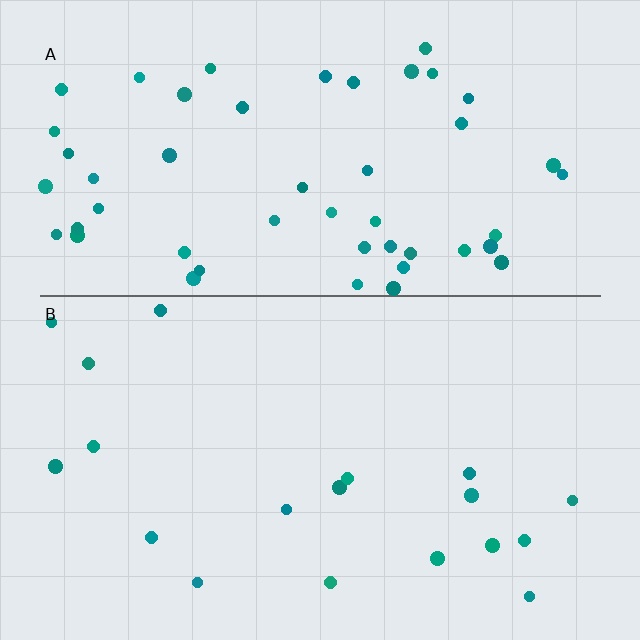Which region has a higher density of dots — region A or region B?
A (the top).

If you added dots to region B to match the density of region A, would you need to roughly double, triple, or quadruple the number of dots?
Approximately triple.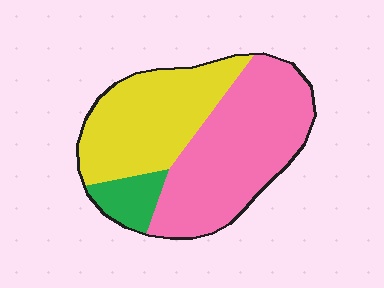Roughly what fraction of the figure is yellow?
Yellow covers 39% of the figure.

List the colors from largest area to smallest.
From largest to smallest: pink, yellow, green.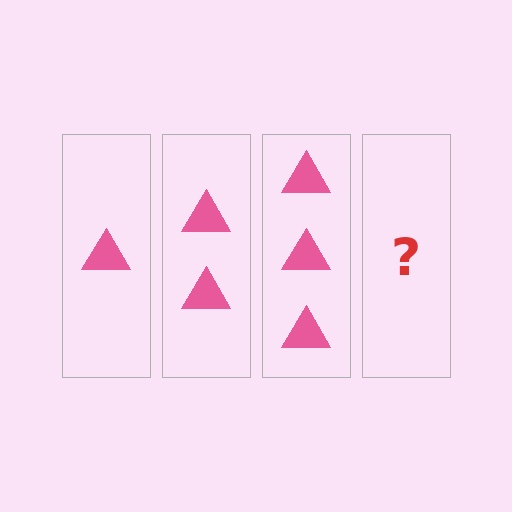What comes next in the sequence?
The next element should be 4 triangles.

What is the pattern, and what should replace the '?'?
The pattern is that each step adds one more triangle. The '?' should be 4 triangles.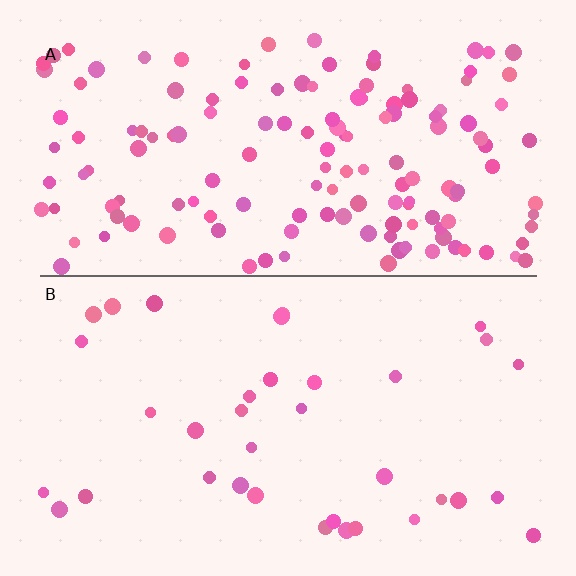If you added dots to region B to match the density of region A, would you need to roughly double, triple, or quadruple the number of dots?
Approximately quadruple.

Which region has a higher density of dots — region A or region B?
A (the top).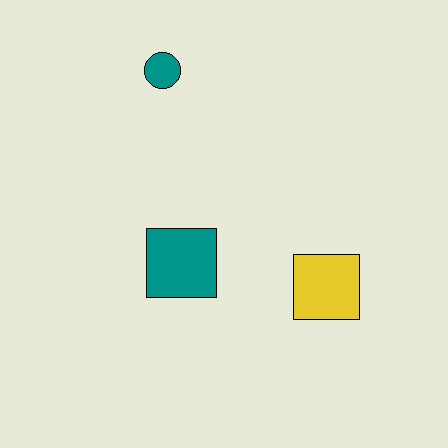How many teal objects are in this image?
There are 2 teal objects.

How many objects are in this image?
There are 3 objects.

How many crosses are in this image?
There are no crosses.